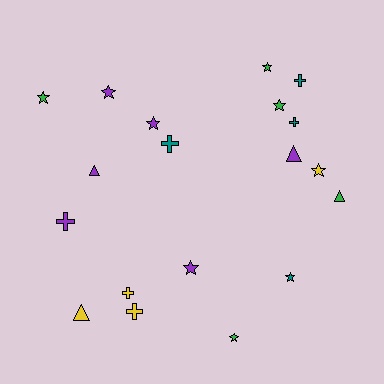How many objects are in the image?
There are 19 objects.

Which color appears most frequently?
Purple, with 6 objects.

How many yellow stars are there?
There is 1 yellow star.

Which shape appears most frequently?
Star, with 9 objects.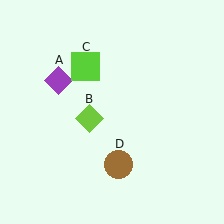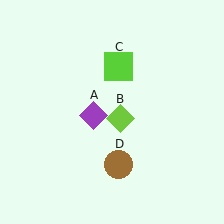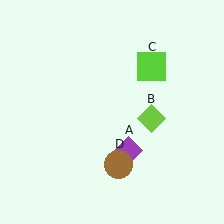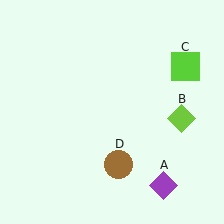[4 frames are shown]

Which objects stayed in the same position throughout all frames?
Brown circle (object D) remained stationary.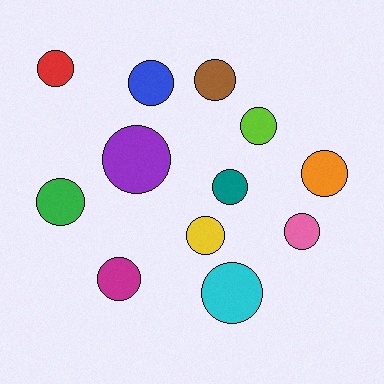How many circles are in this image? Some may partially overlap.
There are 12 circles.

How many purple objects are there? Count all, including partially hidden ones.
There is 1 purple object.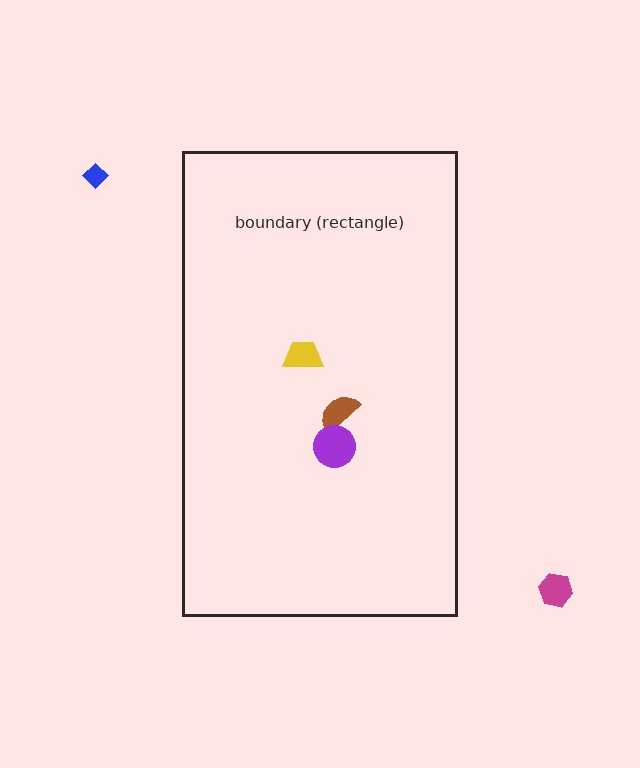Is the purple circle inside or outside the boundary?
Inside.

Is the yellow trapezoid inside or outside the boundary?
Inside.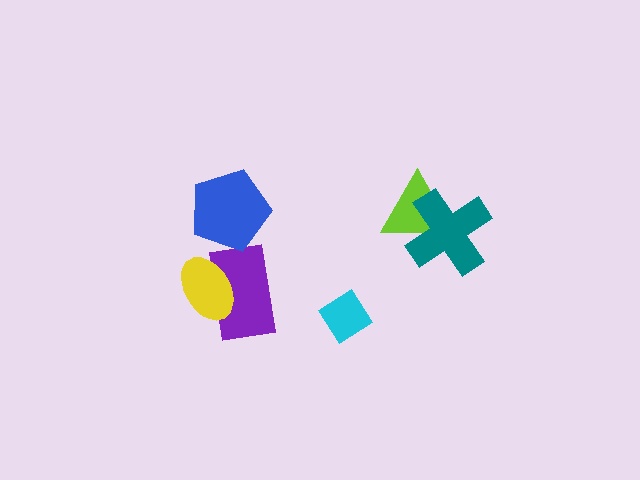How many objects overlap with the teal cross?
1 object overlaps with the teal cross.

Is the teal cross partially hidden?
No, no other shape covers it.